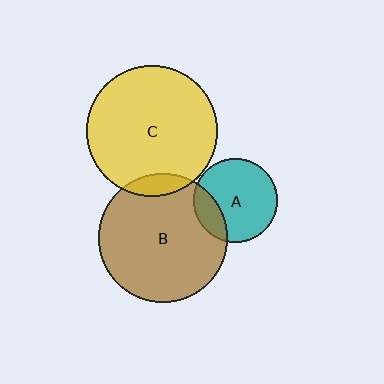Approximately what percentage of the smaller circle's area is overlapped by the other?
Approximately 10%.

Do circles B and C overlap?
Yes.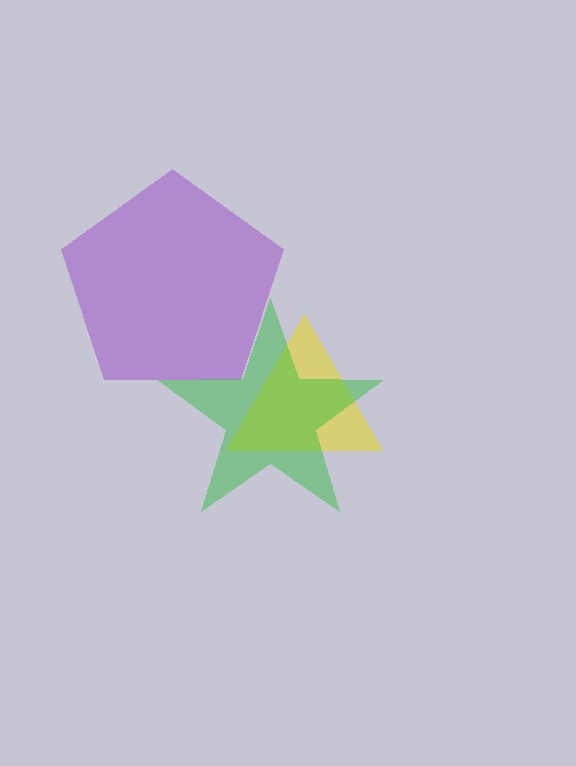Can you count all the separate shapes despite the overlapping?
Yes, there are 3 separate shapes.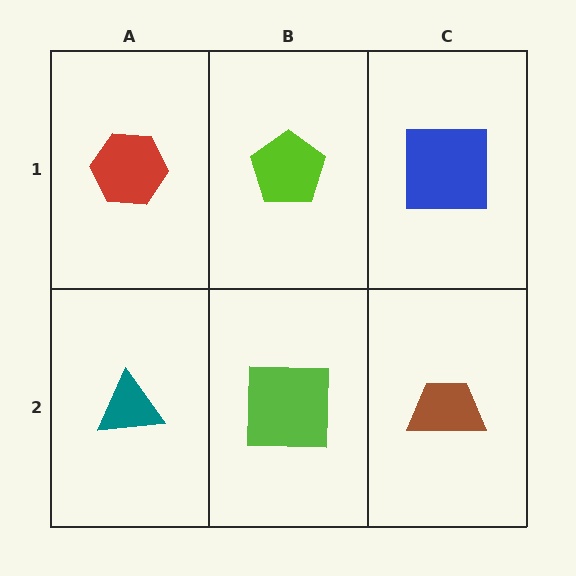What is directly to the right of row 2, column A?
A lime square.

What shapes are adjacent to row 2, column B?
A lime pentagon (row 1, column B), a teal triangle (row 2, column A), a brown trapezoid (row 2, column C).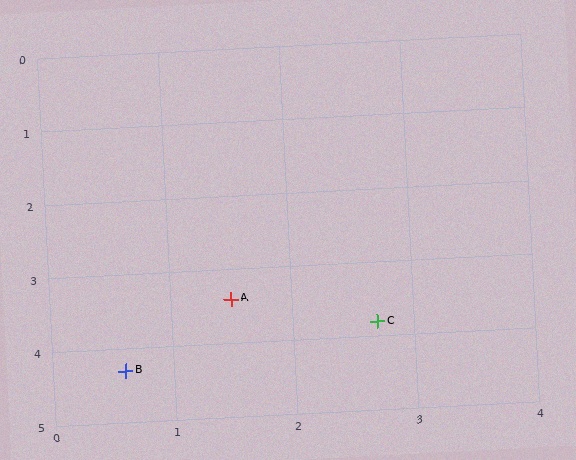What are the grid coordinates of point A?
Point A is at approximately (1.5, 3.4).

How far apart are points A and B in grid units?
Points A and B are about 1.3 grid units apart.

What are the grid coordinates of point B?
Point B is at approximately (0.6, 4.3).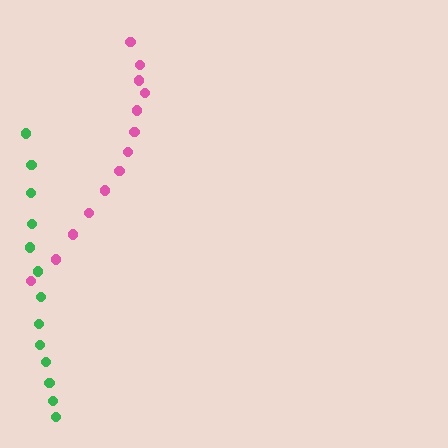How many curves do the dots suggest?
There are 2 distinct paths.